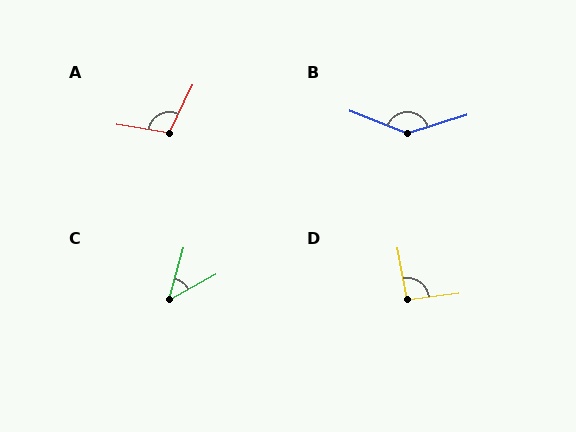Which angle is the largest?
B, at approximately 142 degrees.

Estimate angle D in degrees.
Approximately 93 degrees.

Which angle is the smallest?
C, at approximately 46 degrees.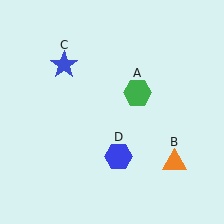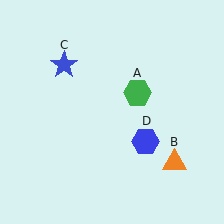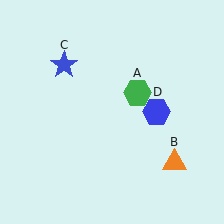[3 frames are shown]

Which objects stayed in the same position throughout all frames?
Green hexagon (object A) and orange triangle (object B) and blue star (object C) remained stationary.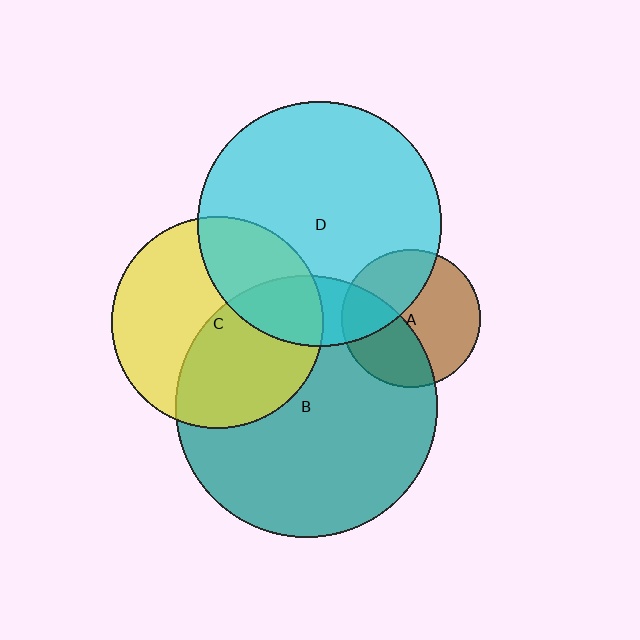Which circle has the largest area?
Circle B (teal).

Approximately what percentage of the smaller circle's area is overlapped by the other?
Approximately 30%.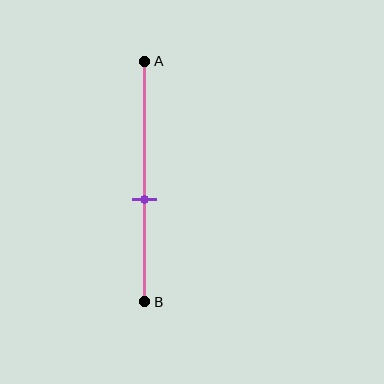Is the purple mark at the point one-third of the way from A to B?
No, the mark is at about 60% from A, not at the 33% one-third point.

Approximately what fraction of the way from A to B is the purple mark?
The purple mark is approximately 60% of the way from A to B.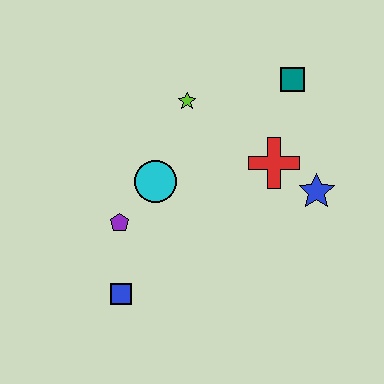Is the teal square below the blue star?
No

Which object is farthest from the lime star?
The blue square is farthest from the lime star.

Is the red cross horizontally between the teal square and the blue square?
Yes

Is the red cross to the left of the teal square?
Yes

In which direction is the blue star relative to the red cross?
The blue star is to the right of the red cross.